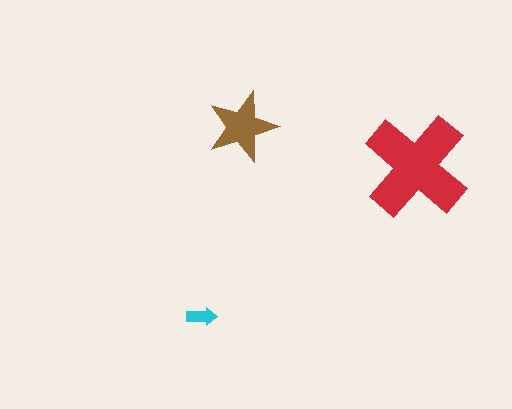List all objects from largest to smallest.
The red cross, the brown star, the cyan arrow.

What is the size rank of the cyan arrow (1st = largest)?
3rd.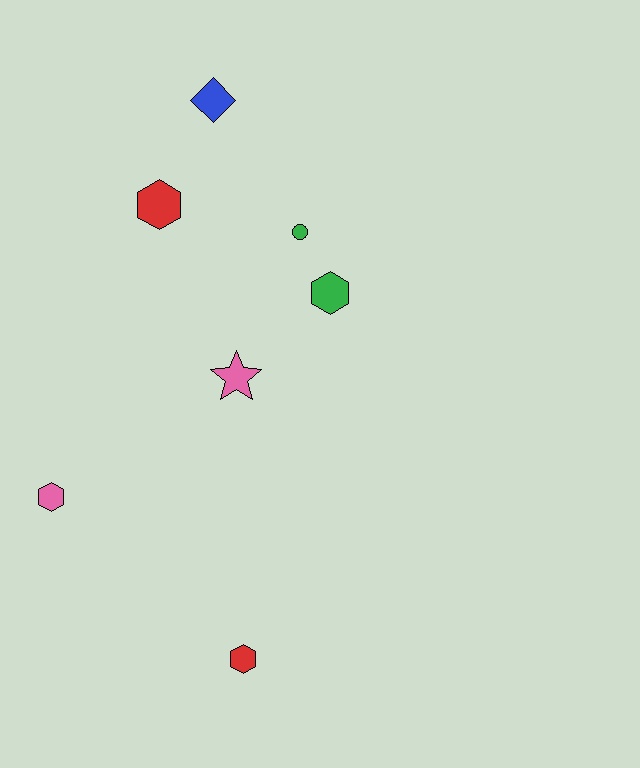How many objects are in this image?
There are 7 objects.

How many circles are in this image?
There is 1 circle.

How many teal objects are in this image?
There are no teal objects.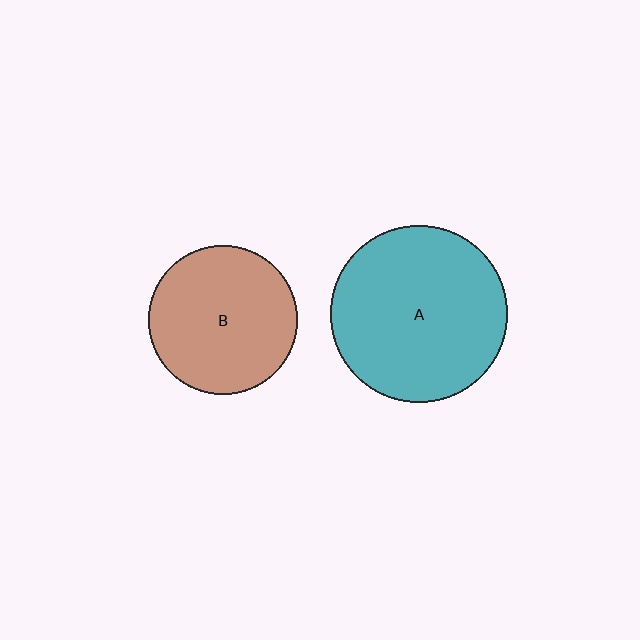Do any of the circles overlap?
No, none of the circles overlap.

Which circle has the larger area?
Circle A (teal).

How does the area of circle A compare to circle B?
Approximately 1.4 times.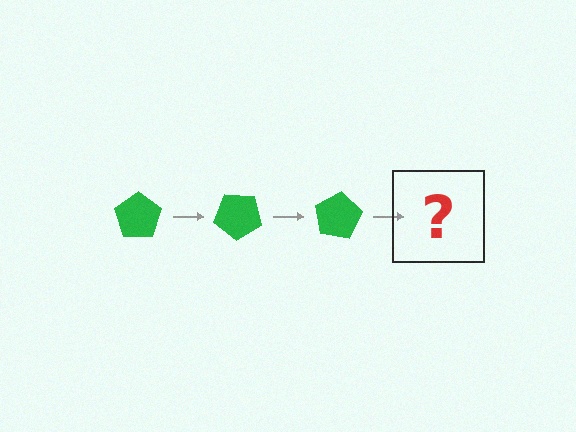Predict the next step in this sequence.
The next step is a green pentagon rotated 120 degrees.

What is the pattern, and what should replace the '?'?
The pattern is that the pentagon rotates 40 degrees each step. The '?' should be a green pentagon rotated 120 degrees.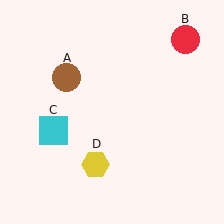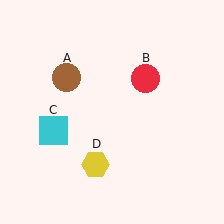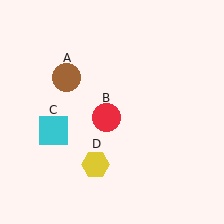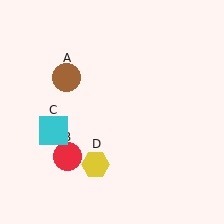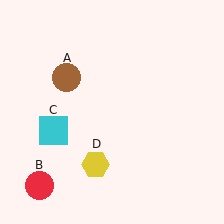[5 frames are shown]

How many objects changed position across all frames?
1 object changed position: red circle (object B).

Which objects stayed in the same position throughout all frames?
Brown circle (object A) and cyan square (object C) and yellow hexagon (object D) remained stationary.